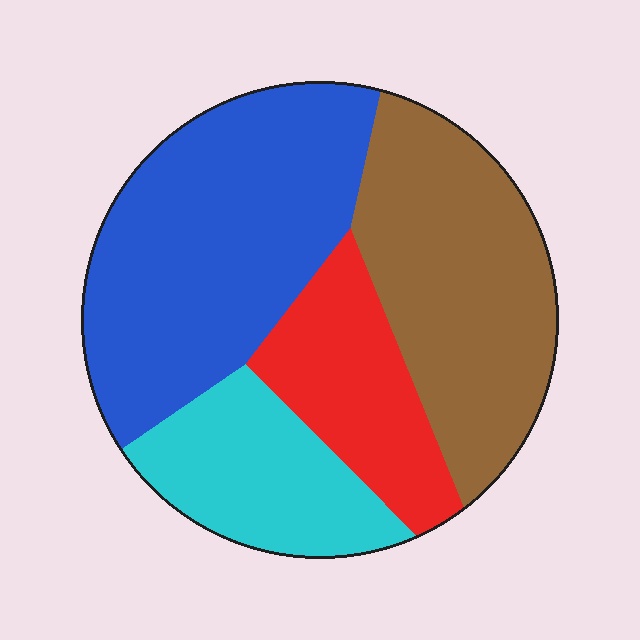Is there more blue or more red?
Blue.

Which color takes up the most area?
Blue, at roughly 35%.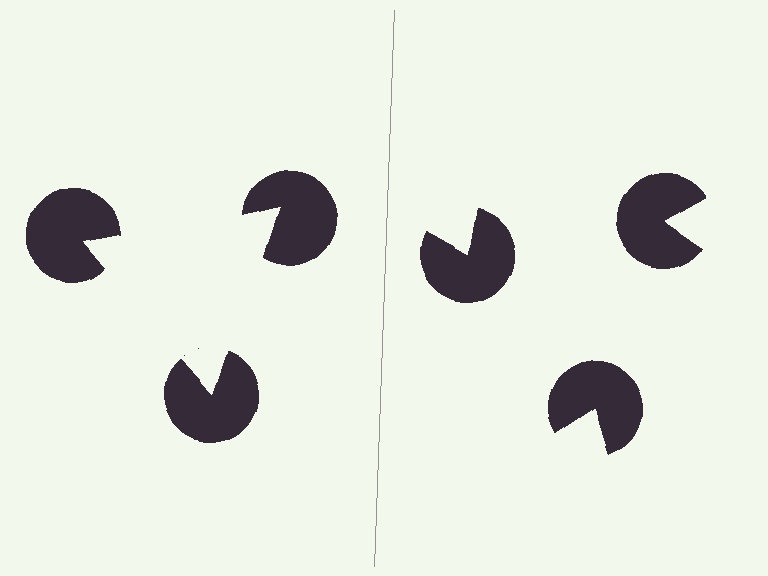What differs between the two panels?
The pac-man discs are positioned identically on both sides; only the wedge orientations differ. On the left they align to a triangle; on the right they are misaligned.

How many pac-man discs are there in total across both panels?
6 — 3 on each side.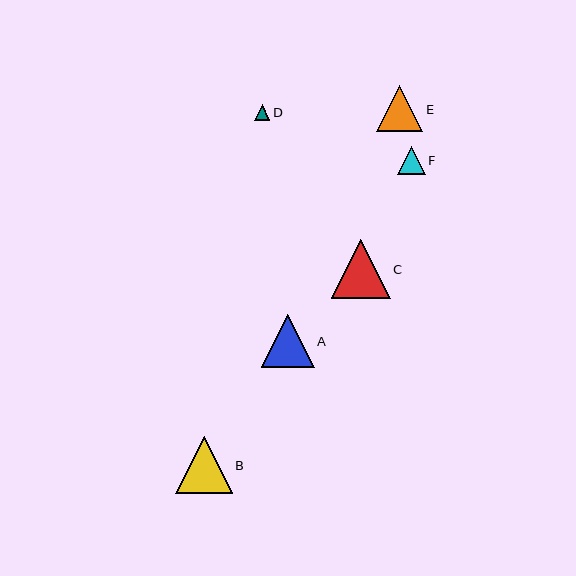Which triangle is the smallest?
Triangle D is the smallest with a size of approximately 15 pixels.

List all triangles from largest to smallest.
From largest to smallest: C, B, A, E, F, D.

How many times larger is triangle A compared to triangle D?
Triangle A is approximately 3.4 times the size of triangle D.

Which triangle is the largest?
Triangle C is the largest with a size of approximately 59 pixels.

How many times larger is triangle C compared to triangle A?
Triangle C is approximately 1.1 times the size of triangle A.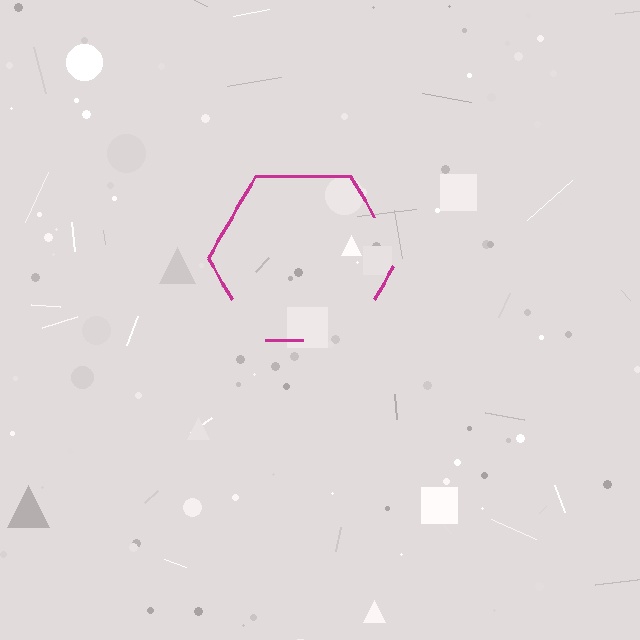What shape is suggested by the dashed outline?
The dashed outline suggests a hexagon.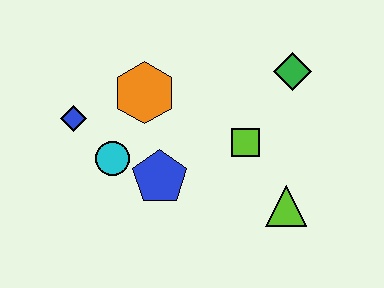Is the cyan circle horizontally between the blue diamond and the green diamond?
Yes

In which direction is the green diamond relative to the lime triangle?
The green diamond is above the lime triangle.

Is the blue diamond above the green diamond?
No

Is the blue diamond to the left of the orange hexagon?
Yes